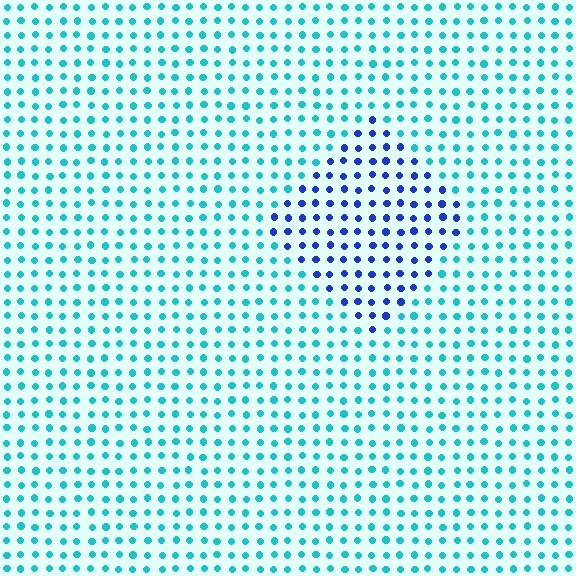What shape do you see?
I see a diamond.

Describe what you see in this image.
The image is filled with small cyan elements in a uniform arrangement. A diamond-shaped region is visible where the elements are tinted to a slightly different hue, forming a subtle color boundary.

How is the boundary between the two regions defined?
The boundary is defined purely by a slight shift in hue (about 51 degrees). Spacing, size, and orientation are identical on both sides.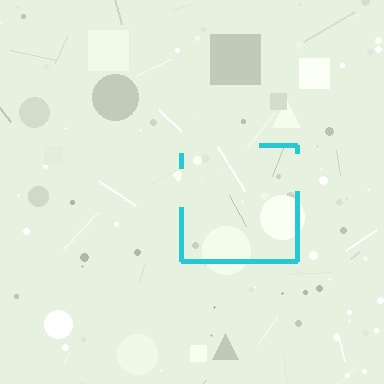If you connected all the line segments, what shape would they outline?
They would outline a square.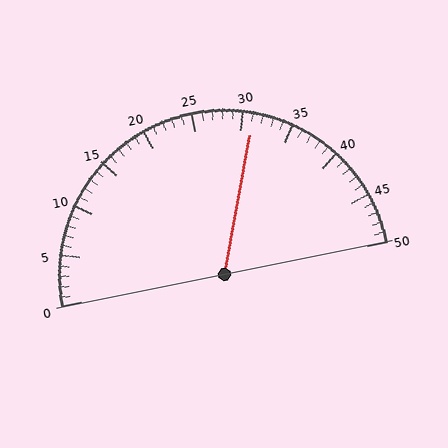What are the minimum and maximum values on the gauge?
The gauge ranges from 0 to 50.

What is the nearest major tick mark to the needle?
The nearest major tick mark is 30.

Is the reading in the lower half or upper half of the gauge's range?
The reading is in the upper half of the range (0 to 50).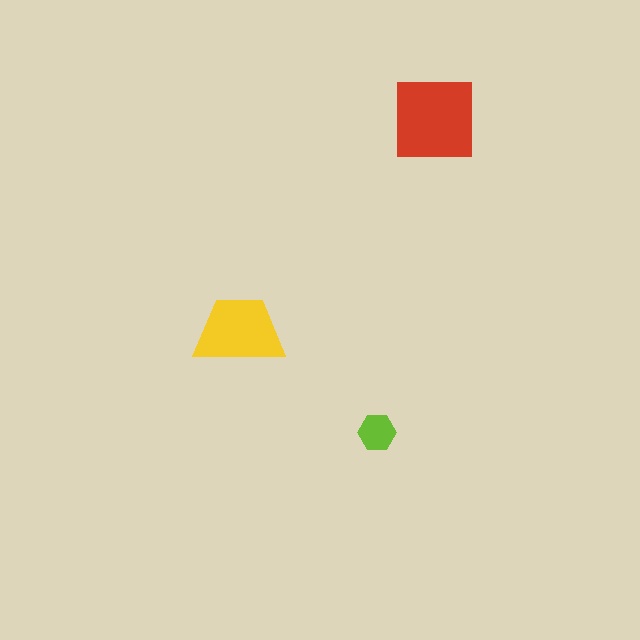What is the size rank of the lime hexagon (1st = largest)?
3rd.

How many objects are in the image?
There are 3 objects in the image.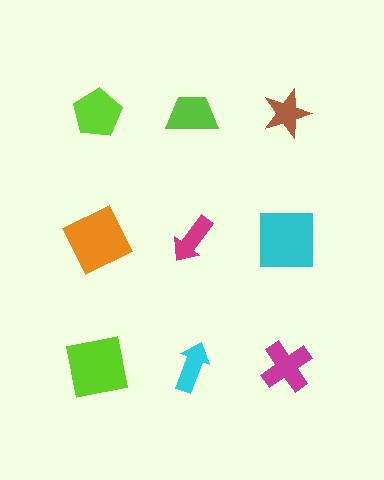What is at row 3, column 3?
A magenta cross.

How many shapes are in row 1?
3 shapes.